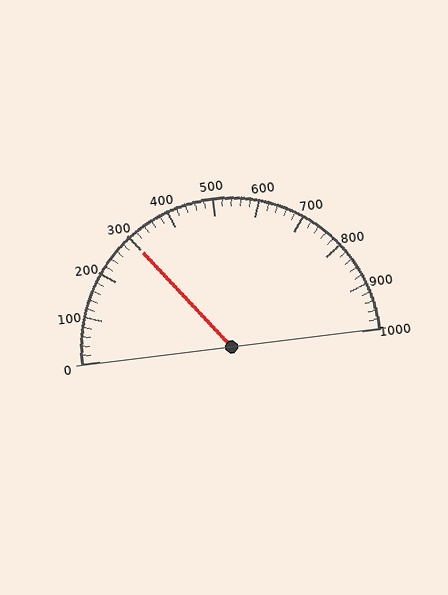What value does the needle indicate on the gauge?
The needle indicates approximately 300.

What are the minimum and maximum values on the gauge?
The gauge ranges from 0 to 1000.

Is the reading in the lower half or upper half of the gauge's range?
The reading is in the lower half of the range (0 to 1000).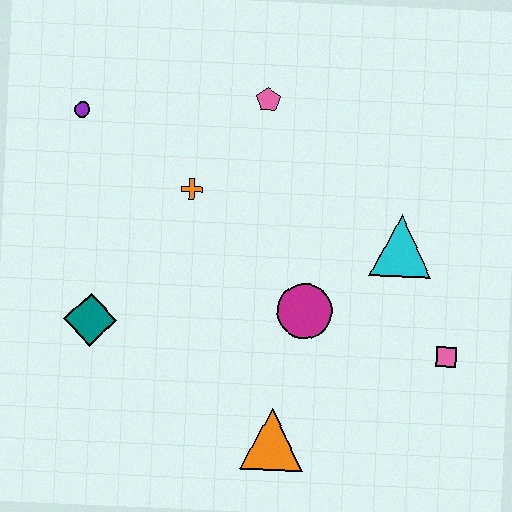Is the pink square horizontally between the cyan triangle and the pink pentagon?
No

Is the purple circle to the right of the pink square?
No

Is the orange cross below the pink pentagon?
Yes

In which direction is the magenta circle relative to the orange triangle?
The magenta circle is above the orange triangle.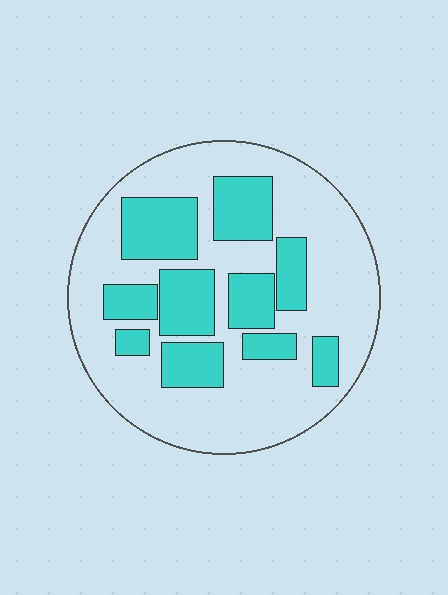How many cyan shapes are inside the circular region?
10.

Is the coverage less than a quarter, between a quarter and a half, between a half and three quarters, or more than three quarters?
Between a quarter and a half.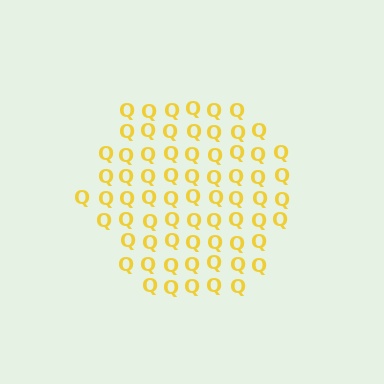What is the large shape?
The large shape is a hexagon.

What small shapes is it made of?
It is made of small letter Q's.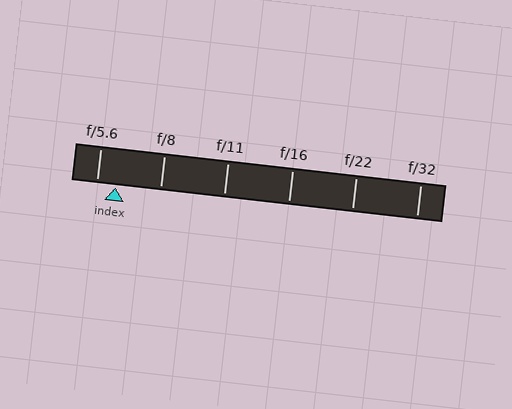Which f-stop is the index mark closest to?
The index mark is closest to f/5.6.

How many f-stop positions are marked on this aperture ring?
There are 6 f-stop positions marked.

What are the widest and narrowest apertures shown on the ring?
The widest aperture shown is f/5.6 and the narrowest is f/32.